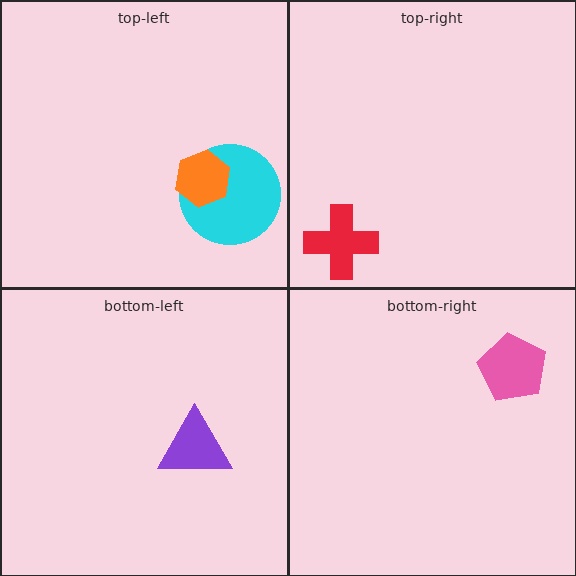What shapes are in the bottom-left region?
The purple triangle.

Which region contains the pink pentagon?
The bottom-right region.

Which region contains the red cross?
The top-right region.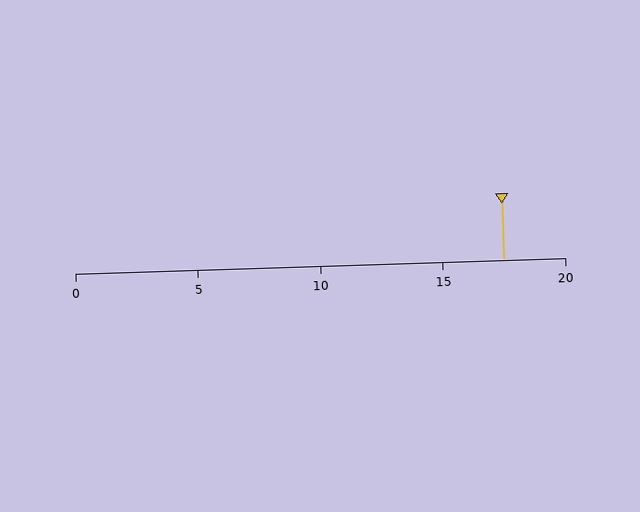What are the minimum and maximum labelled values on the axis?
The axis runs from 0 to 20.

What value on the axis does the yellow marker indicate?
The marker indicates approximately 17.5.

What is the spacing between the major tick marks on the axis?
The major ticks are spaced 5 apart.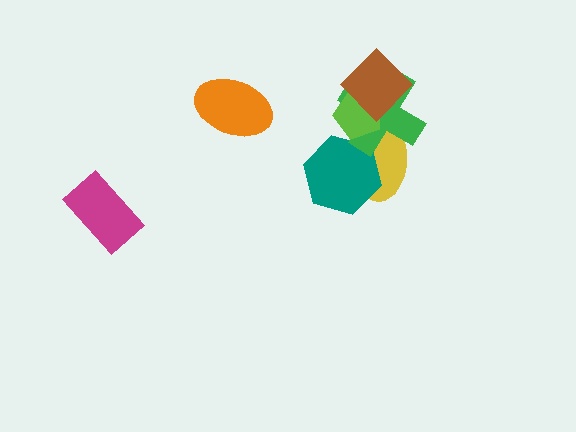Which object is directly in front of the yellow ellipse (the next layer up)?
The teal hexagon is directly in front of the yellow ellipse.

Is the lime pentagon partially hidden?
Yes, it is partially covered by another shape.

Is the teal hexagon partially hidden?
Yes, it is partially covered by another shape.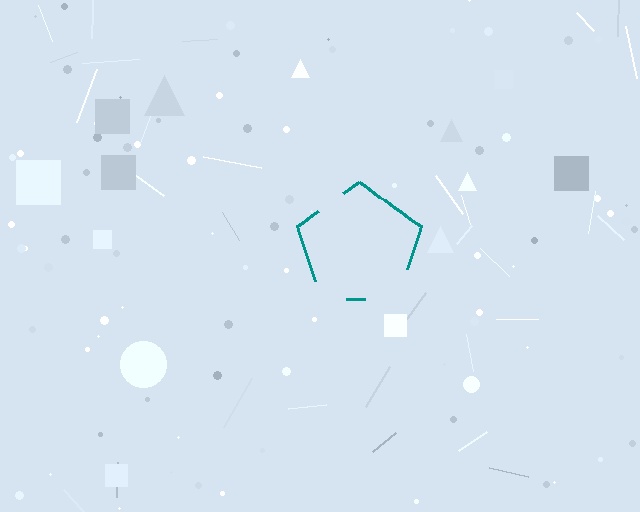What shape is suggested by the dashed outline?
The dashed outline suggests a pentagon.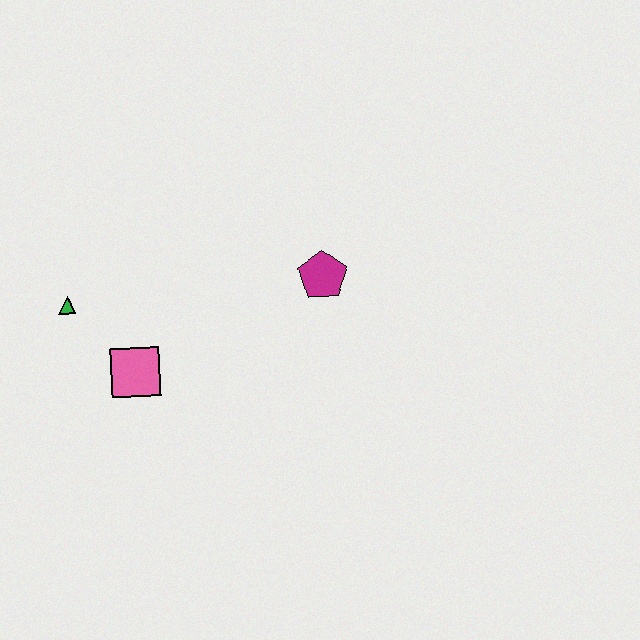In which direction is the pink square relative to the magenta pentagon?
The pink square is to the left of the magenta pentagon.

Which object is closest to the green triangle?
The pink square is closest to the green triangle.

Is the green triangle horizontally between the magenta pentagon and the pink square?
No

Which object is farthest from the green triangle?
The magenta pentagon is farthest from the green triangle.